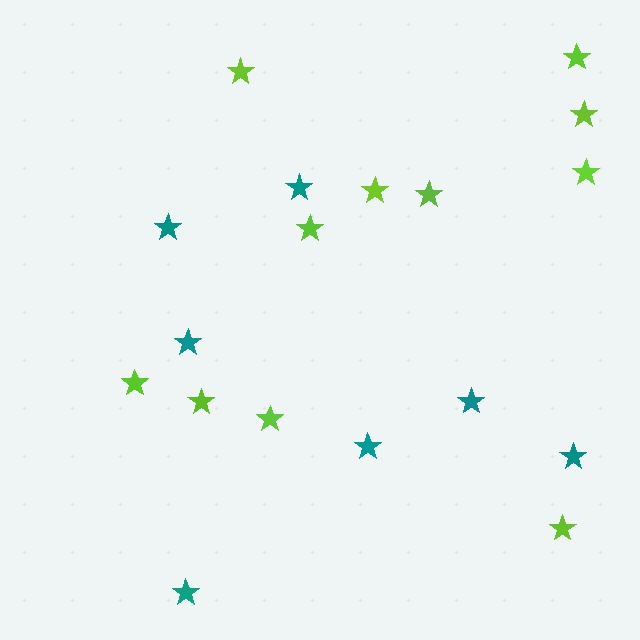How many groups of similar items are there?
There are 2 groups: one group of lime stars (11) and one group of teal stars (7).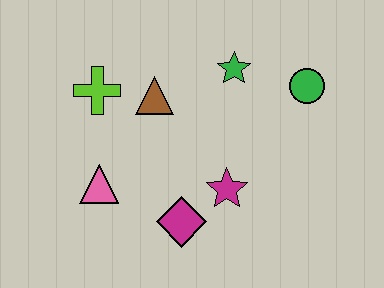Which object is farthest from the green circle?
The pink triangle is farthest from the green circle.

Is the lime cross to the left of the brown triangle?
Yes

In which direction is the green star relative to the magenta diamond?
The green star is above the magenta diamond.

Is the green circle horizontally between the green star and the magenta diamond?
No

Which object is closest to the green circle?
The green star is closest to the green circle.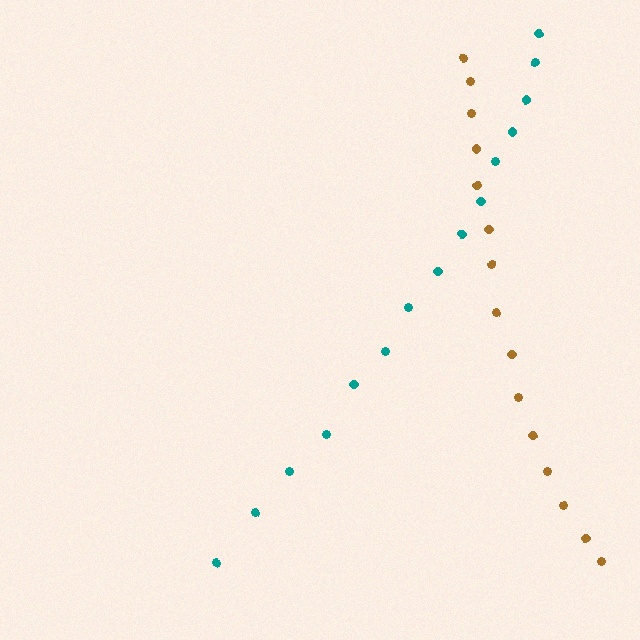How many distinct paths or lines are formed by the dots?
There are 2 distinct paths.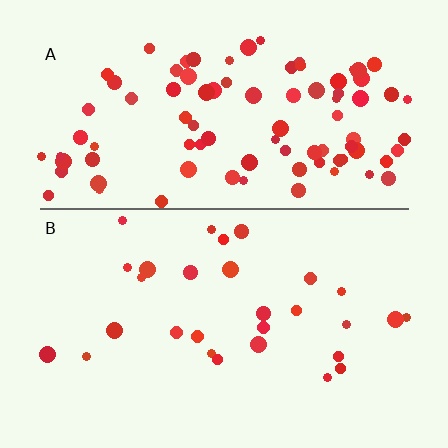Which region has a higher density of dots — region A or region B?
A (the top).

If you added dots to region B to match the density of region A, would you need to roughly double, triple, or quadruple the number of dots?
Approximately triple.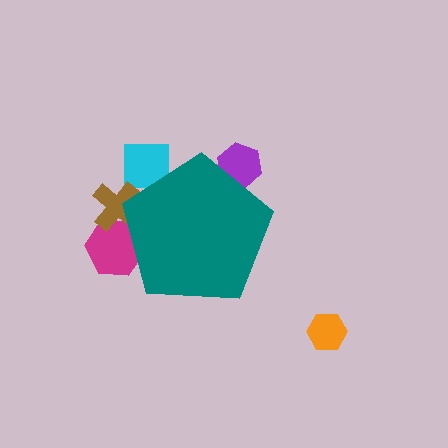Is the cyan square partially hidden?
Yes, the cyan square is partially hidden behind the teal pentagon.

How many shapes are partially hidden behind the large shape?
4 shapes are partially hidden.